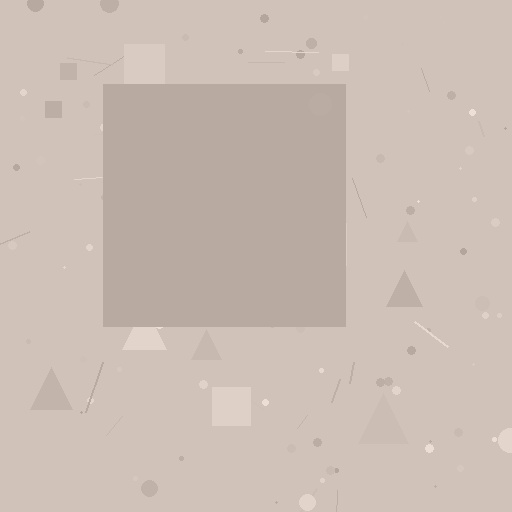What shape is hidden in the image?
A square is hidden in the image.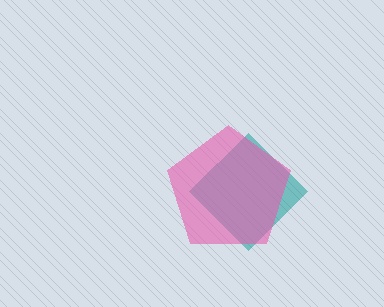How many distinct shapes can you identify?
There are 2 distinct shapes: a teal diamond, a pink pentagon.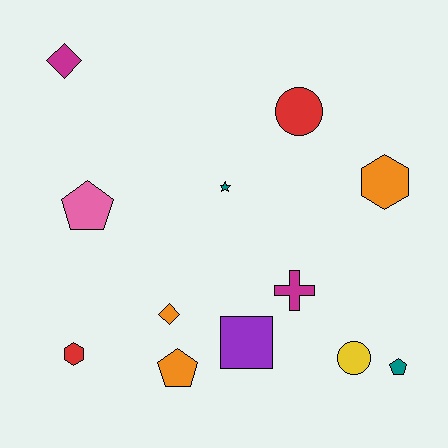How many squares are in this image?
There is 1 square.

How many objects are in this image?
There are 12 objects.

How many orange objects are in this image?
There are 3 orange objects.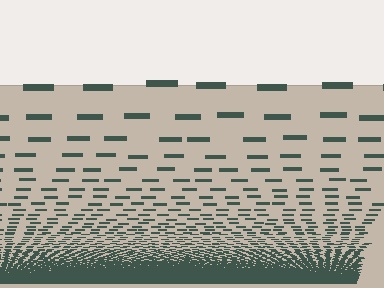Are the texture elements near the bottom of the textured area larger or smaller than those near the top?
Smaller. The gradient is inverted — elements near the bottom are smaller and denser.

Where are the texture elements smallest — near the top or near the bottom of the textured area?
Near the bottom.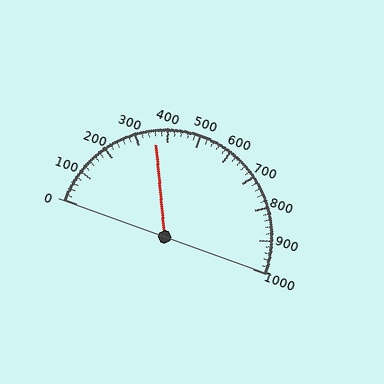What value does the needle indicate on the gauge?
The needle indicates approximately 360.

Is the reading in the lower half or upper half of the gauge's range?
The reading is in the lower half of the range (0 to 1000).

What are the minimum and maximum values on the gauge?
The gauge ranges from 0 to 1000.